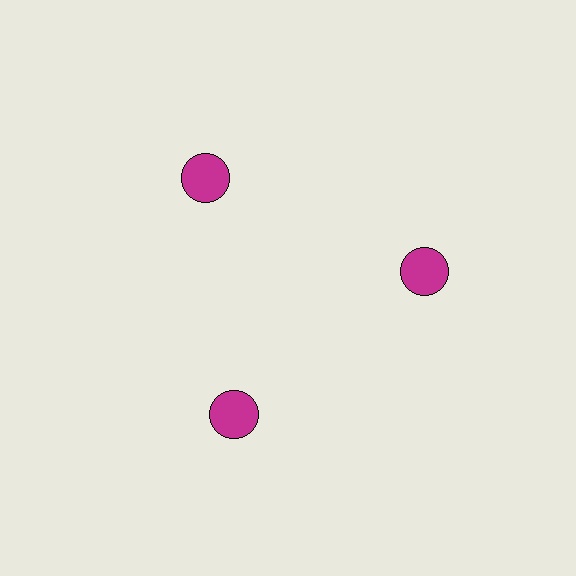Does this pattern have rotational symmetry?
Yes, this pattern has 3-fold rotational symmetry. It looks the same after rotating 120 degrees around the center.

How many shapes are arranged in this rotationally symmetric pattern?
There are 3 shapes, arranged in 3 groups of 1.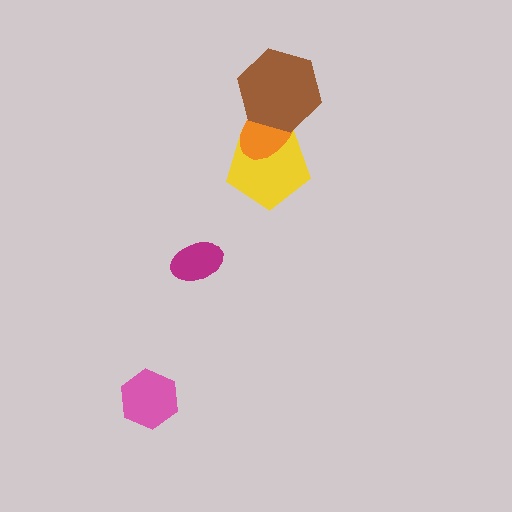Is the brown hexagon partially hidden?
No, no other shape covers it.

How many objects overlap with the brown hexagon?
2 objects overlap with the brown hexagon.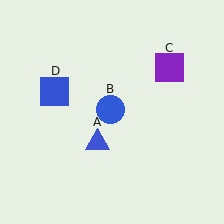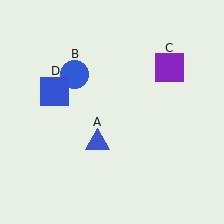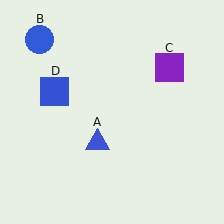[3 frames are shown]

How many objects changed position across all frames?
1 object changed position: blue circle (object B).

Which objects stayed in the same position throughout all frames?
Blue triangle (object A) and purple square (object C) and blue square (object D) remained stationary.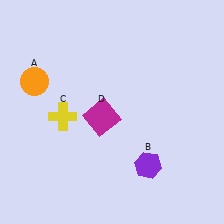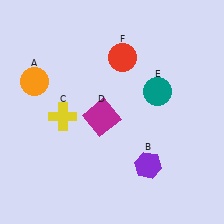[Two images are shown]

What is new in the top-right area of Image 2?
A teal circle (E) was added in the top-right area of Image 2.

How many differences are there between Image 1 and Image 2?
There are 2 differences between the two images.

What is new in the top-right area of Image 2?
A red circle (F) was added in the top-right area of Image 2.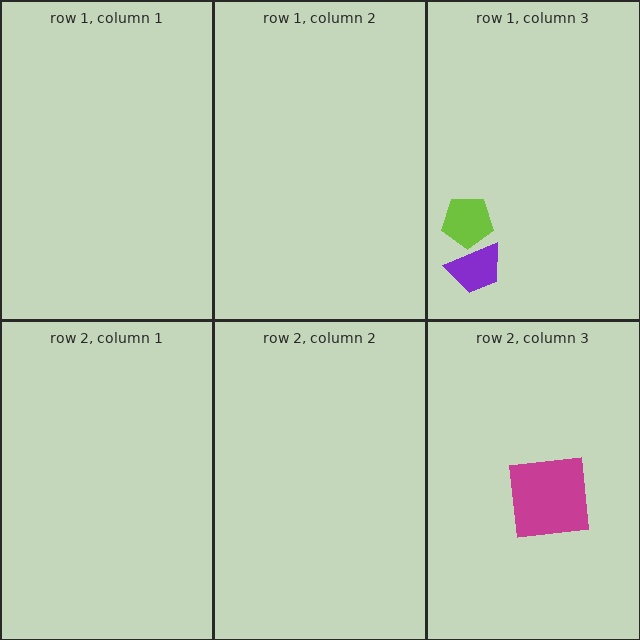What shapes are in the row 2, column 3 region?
The magenta square.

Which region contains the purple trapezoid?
The row 1, column 3 region.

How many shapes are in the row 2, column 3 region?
1.